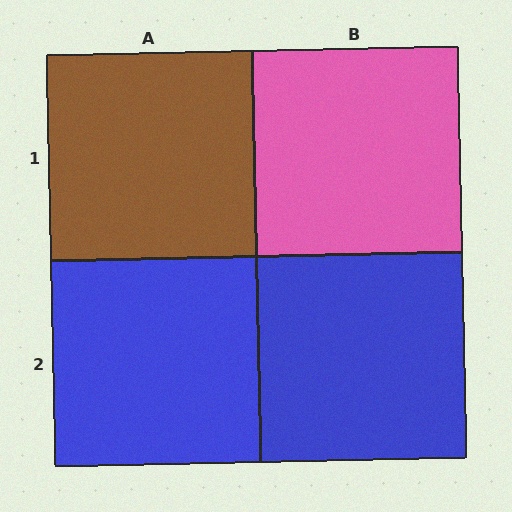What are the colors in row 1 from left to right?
Brown, pink.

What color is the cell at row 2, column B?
Blue.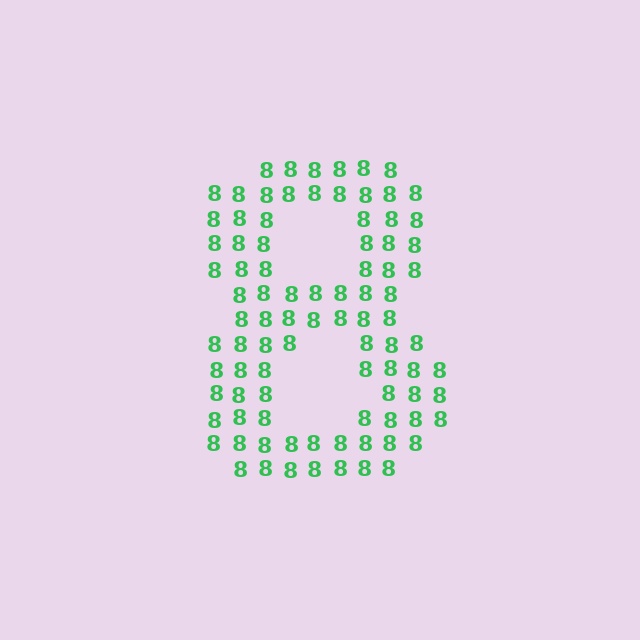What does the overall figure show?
The overall figure shows the digit 8.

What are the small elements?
The small elements are digit 8's.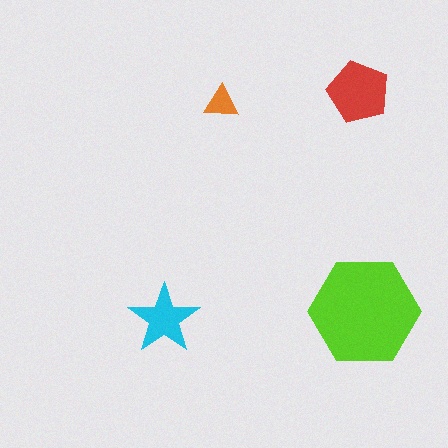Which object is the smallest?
The orange triangle.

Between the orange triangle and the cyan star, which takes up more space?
The cyan star.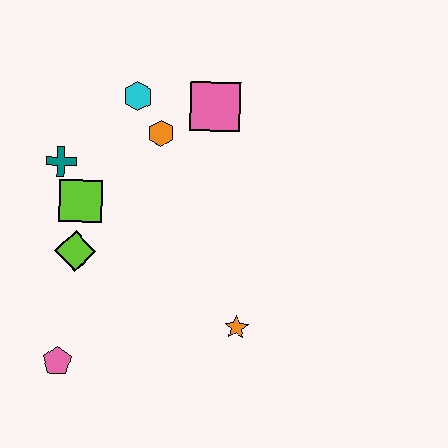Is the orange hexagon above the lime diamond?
Yes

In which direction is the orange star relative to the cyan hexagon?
The orange star is below the cyan hexagon.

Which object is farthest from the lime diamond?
The pink square is farthest from the lime diamond.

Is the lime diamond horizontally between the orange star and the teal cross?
Yes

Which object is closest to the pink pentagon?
The lime diamond is closest to the pink pentagon.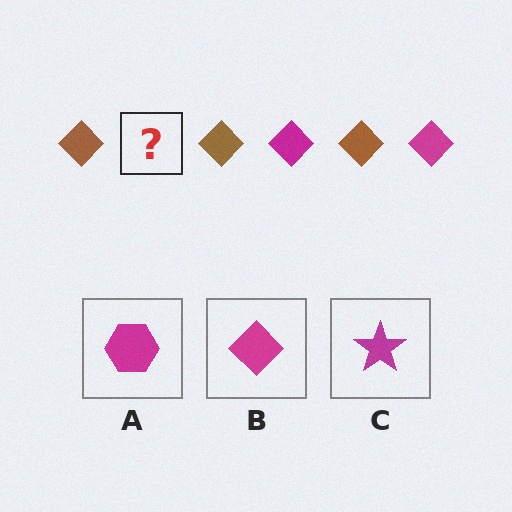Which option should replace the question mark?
Option B.